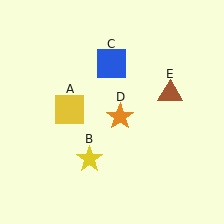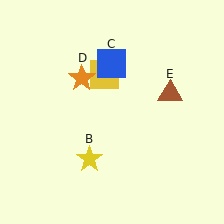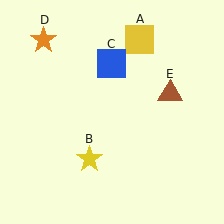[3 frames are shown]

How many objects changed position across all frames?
2 objects changed position: yellow square (object A), orange star (object D).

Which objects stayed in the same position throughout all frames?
Yellow star (object B) and blue square (object C) and brown triangle (object E) remained stationary.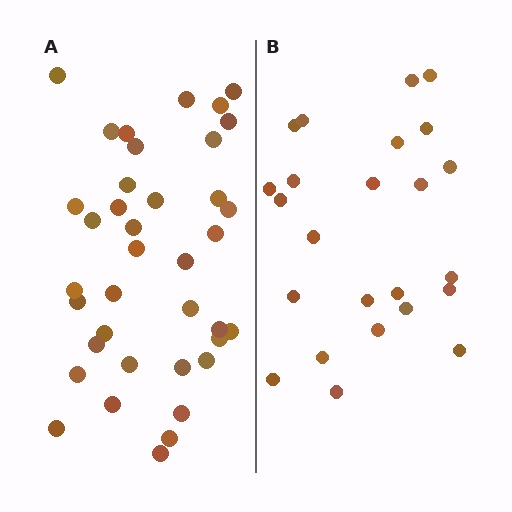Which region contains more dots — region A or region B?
Region A (the left region) has more dots.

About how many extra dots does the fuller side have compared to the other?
Region A has approximately 15 more dots than region B.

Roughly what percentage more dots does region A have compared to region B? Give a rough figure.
About 60% more.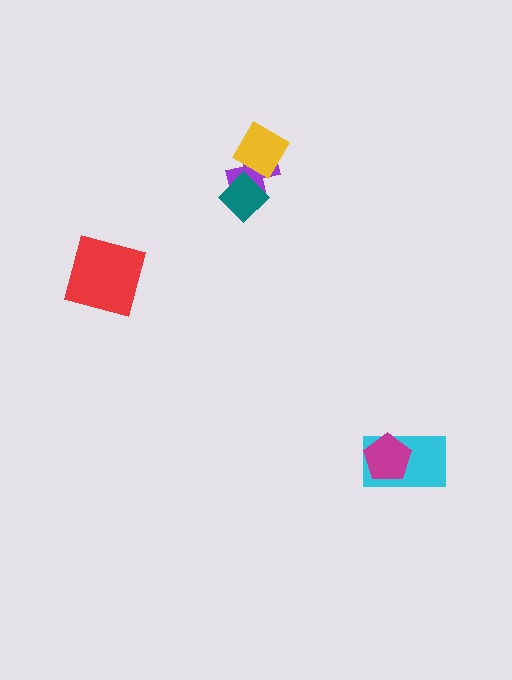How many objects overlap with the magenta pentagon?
1 object overlaps with the magenta pentagon.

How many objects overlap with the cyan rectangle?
1 object overlaps with the cyan rectangle.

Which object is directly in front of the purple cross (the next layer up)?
The teal diamond is directly in front of the purple cross.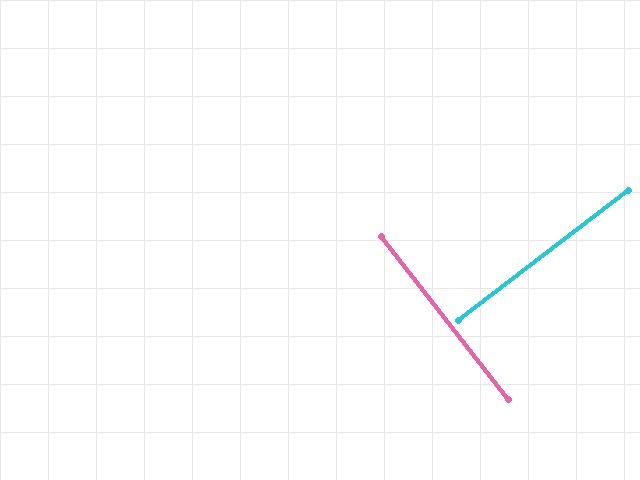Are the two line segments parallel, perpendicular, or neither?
Perpendicular — they meet at approximately 90°.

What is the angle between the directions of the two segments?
Approximately 90 degrees.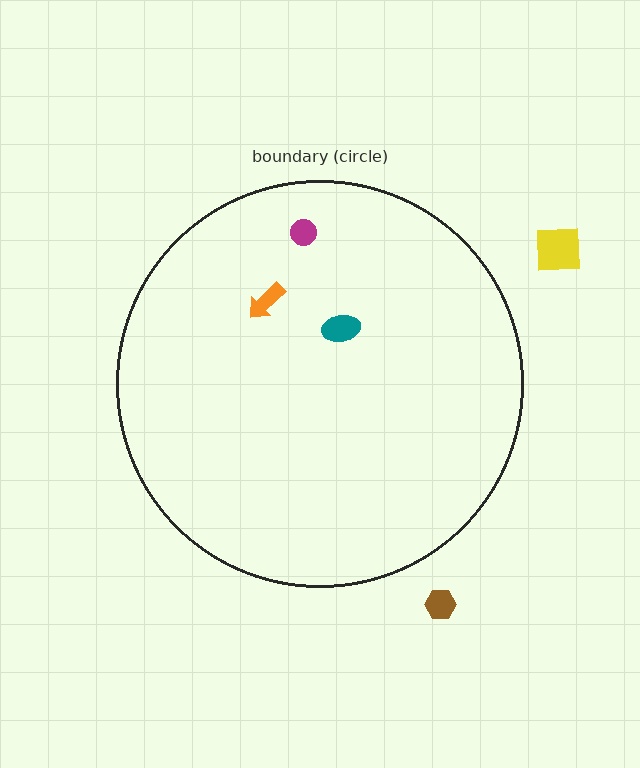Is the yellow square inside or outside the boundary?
Outside.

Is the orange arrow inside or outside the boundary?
Inside.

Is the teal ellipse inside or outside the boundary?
Inside.